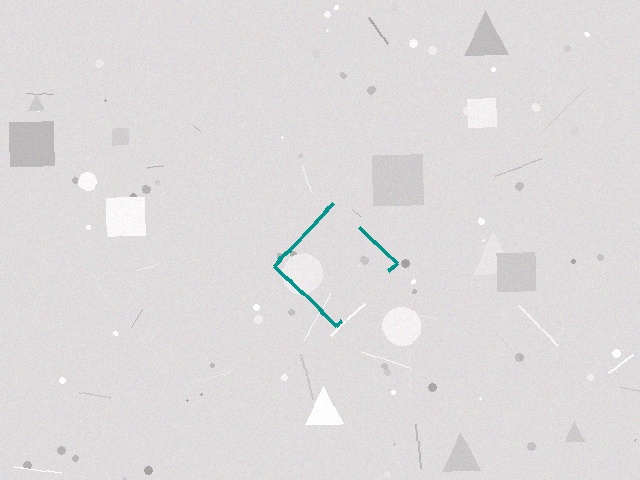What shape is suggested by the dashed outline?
The dashed outline suggests a diamond.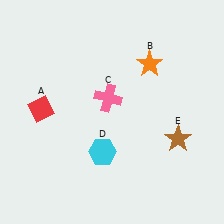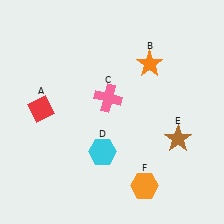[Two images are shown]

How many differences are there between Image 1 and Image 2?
There is 1 difference between the two images.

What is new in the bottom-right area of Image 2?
An orange hexagon (F) was added in the bottom-right area of Image 2.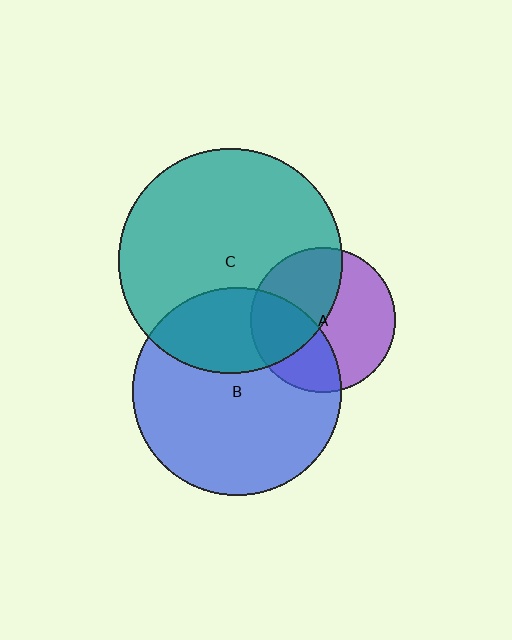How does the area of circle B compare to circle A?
Approximately 2.1 times.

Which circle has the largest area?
Circle C (teal).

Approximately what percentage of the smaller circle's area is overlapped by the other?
Approximately 45%.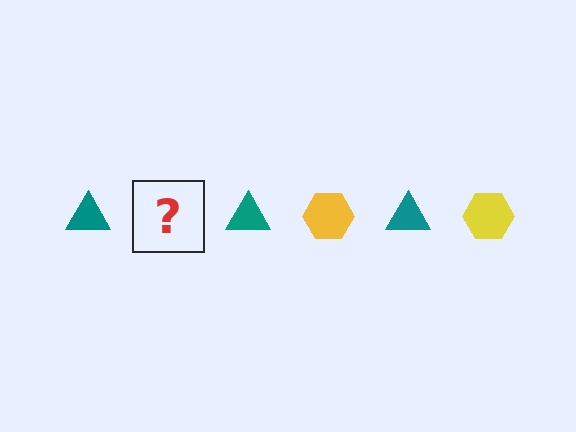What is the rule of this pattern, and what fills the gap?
The rule is that the pattern alternates between teal triangle and yellow hexagon. The gap should be filled with a yellow hexagon.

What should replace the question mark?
The question mark should be replaced with a yellow hexagon.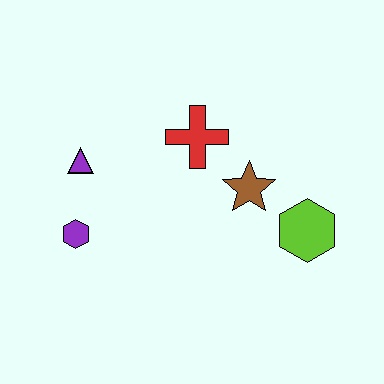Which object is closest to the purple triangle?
The purple hexagon is closest to the purple triangle.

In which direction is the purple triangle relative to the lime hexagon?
The purple triangle is to the left of the lime hexagon.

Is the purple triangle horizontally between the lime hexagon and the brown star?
No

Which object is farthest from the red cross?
The purple hexagon is farthest from the red cross.